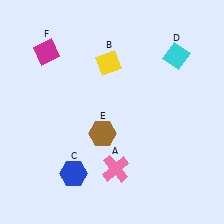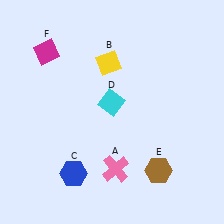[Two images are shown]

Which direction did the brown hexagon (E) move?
The brown hexagon (E) moved right.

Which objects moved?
The objects that moved are: the cyan diamond (D), the brown hexagon (E).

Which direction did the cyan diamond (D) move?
The cyan diamond (D) moved left.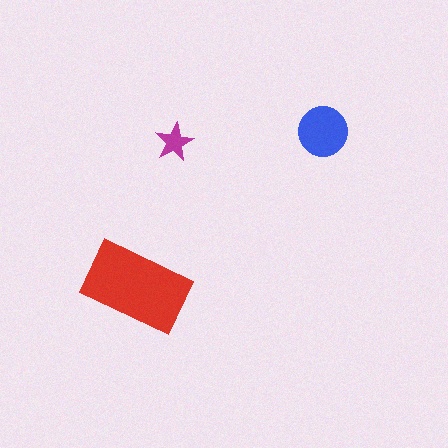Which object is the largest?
The red rectangle.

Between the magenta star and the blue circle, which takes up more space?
The blue circle.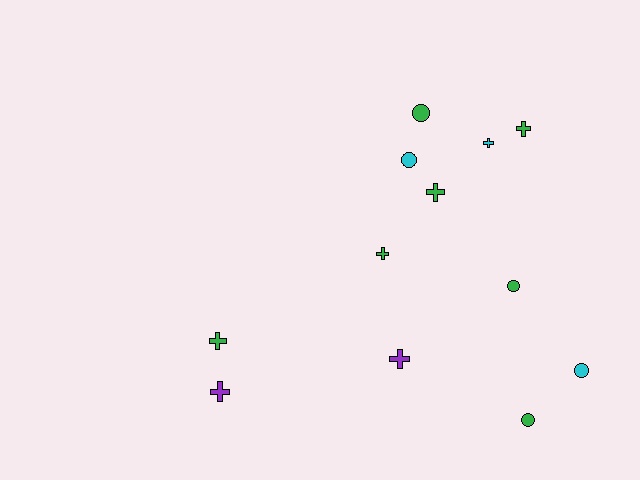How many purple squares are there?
There are no purple squares.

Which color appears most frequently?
Green, with 7 objects.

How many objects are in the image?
There are 12 objects.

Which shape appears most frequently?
Cross, with 7 objects.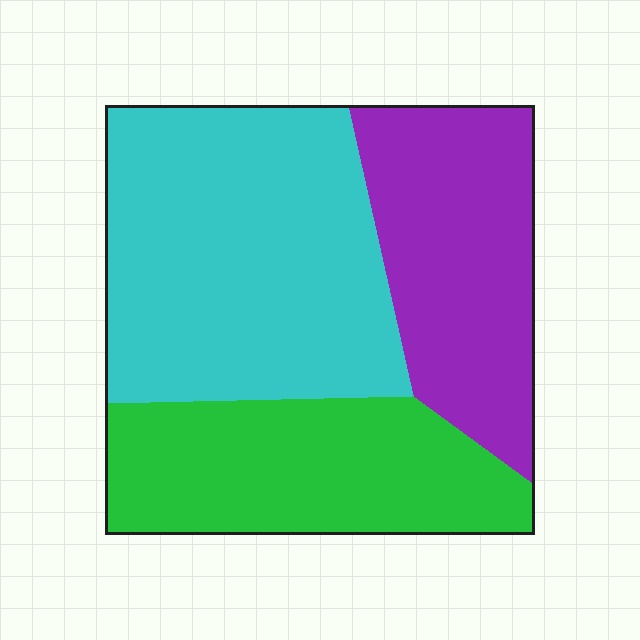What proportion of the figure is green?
Green takes up between a quarter and a half of the figure.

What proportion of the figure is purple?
Purple takes up between a quarter and a half of the figure.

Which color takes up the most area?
Cyan, at roughly 45%.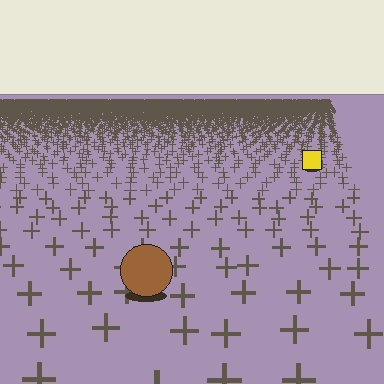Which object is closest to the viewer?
The brown circle is closest. The texture marks near it are larger and more spread out.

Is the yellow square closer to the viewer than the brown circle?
No. The brown circle is closer — you can tell from the texture gradient: the ground texture is coarser near it.